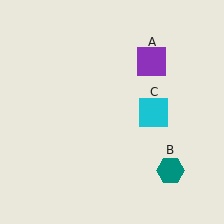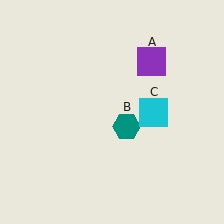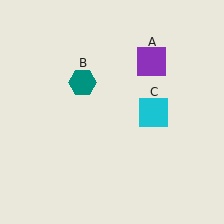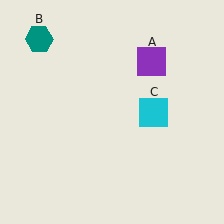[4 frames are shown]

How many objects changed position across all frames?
1 object changed position: teal hexagon (object B).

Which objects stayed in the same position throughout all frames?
Purple square (object A) and cyan square (object C) remained stationary.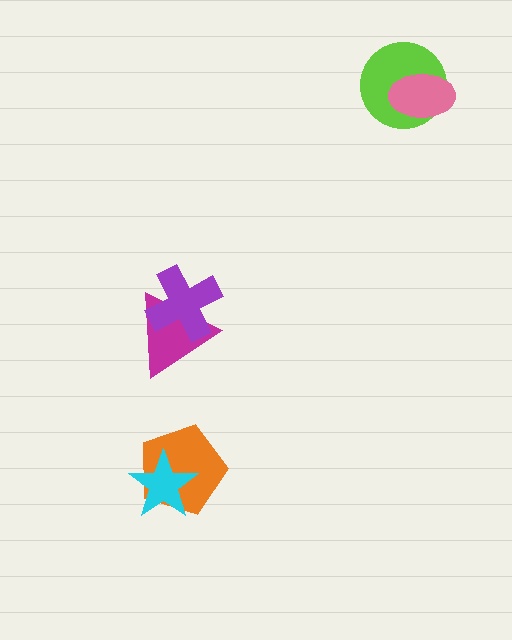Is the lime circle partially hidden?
Yes, it is partially covered by another shape.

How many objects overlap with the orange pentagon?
1 object overlaps with the orange pentagon.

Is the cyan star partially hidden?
No, no other shape covers it.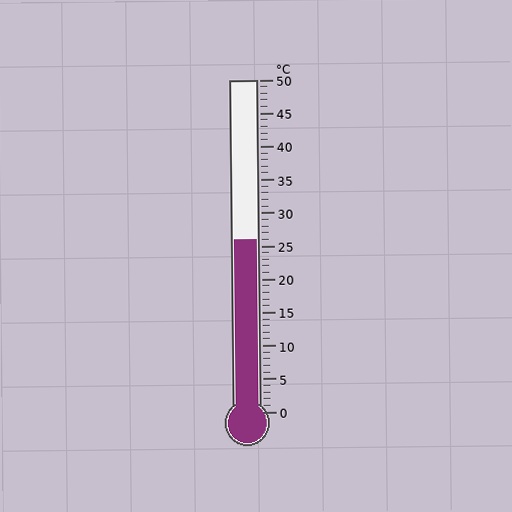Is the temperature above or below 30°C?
The temperature is below 30°C.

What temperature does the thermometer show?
The thermometer shows approximately 26°C.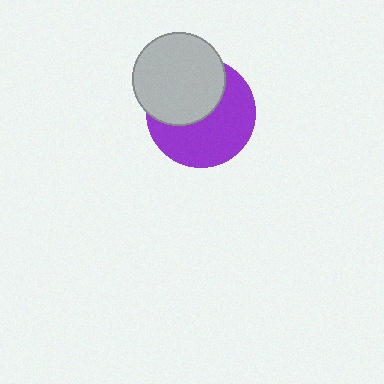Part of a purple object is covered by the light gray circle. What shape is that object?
It is a circle.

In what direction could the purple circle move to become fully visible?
The purple circle could move toward the lower-right. That would shift it out from behind the light gray circle entirely.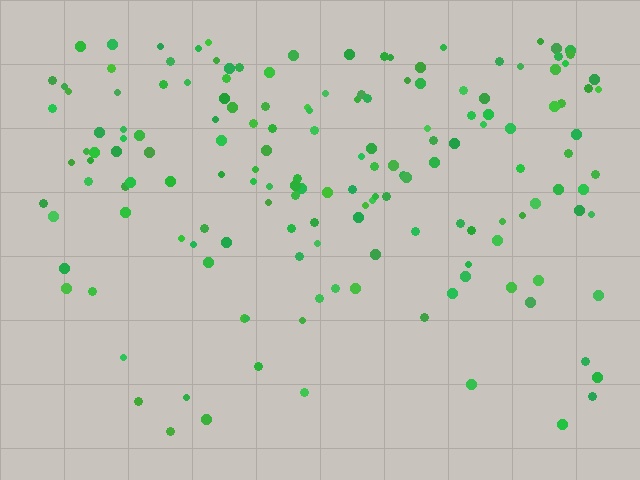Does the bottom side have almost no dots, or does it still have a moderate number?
Still a moderate number, just noticeably fewer than the top.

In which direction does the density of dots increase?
From bottom to top, with the top side densest.